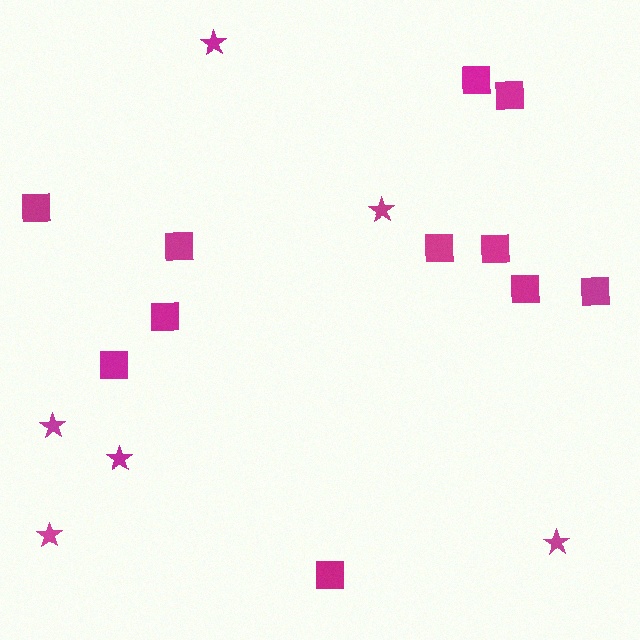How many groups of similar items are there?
There are 2 groups: one group of squares (11) and one group of stars (6).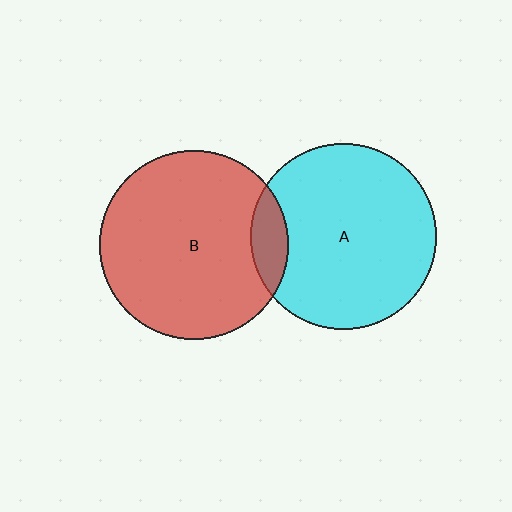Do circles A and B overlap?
Yes.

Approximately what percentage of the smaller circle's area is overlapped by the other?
Approximately 10%.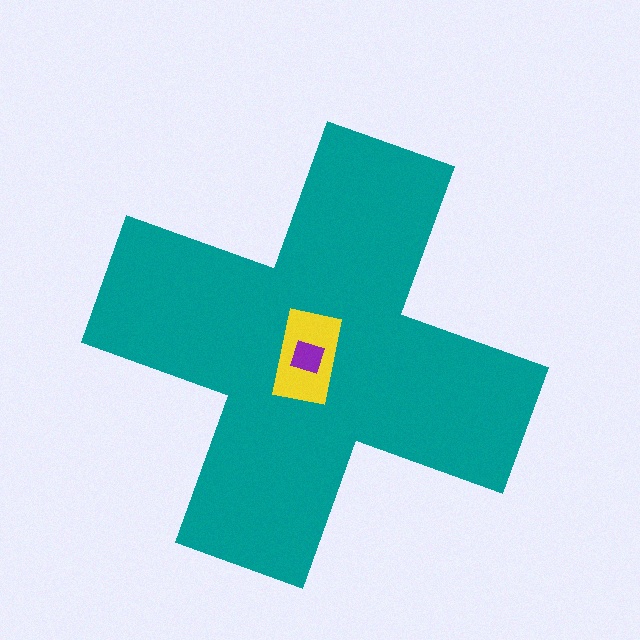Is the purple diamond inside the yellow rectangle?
Yes.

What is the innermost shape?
The purple diamond.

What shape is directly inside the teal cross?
The yellow rectangle.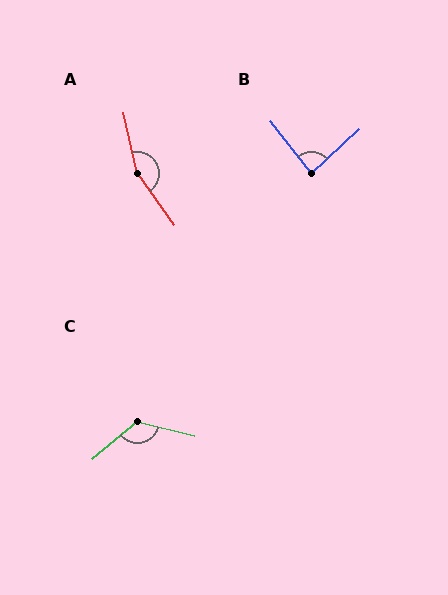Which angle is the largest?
A, at approximately 157 degrees.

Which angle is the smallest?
B, at approximately 84 degrees.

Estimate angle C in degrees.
Approximately 127 degrees.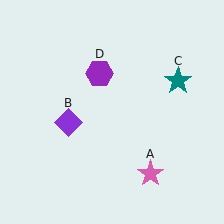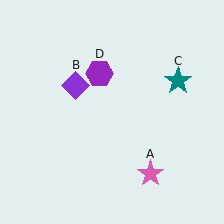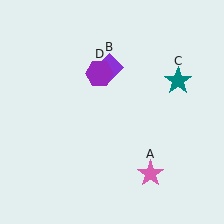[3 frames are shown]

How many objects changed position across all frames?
1 object changed position: purple diamond (object B).